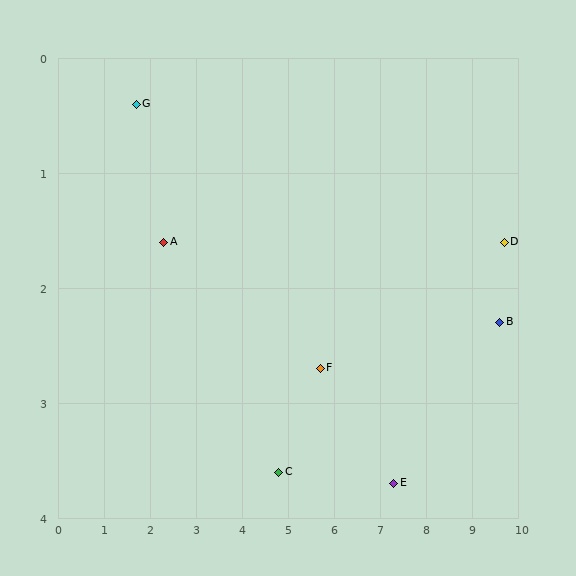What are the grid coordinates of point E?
Point E is at approximately (7.3, 3.7).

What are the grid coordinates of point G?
Point G is at approximately (1.7, 0.4).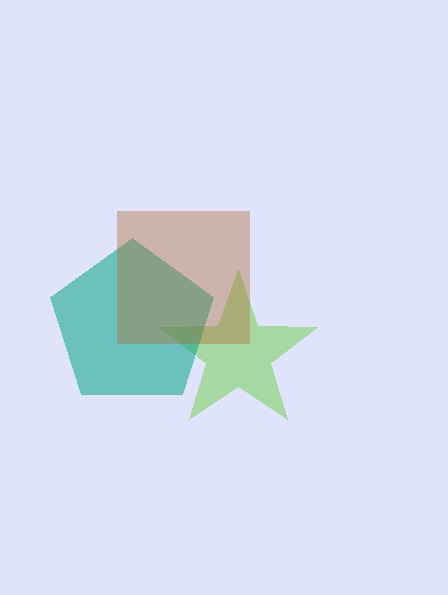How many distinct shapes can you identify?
There are 3 distinct shapes: a lime star, a teal pentagon, a brown square.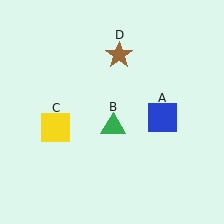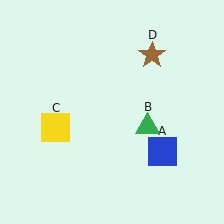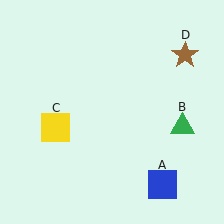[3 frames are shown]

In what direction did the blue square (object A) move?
The blue square (object A) moved down.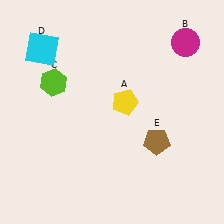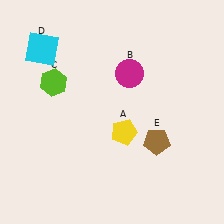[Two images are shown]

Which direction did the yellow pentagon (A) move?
The yellow pentagon (A) moved down.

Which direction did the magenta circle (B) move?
The magenta circle (B) moved left.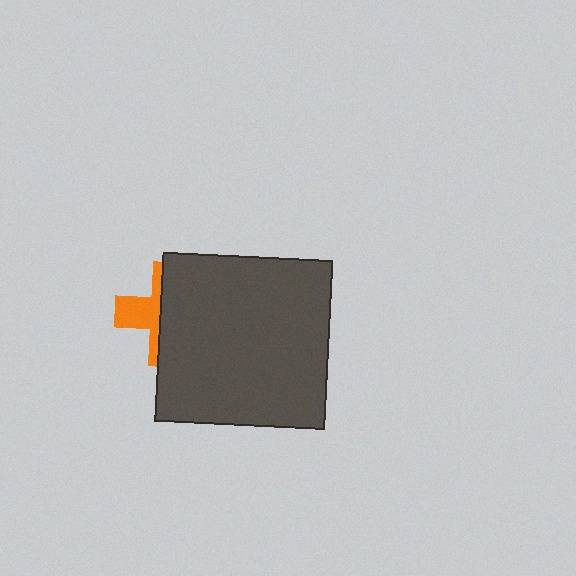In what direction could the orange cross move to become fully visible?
The orange cross could move left. That would shift it out from behind the dark gray square entirely.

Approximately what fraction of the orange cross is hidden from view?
Roughly 62% of the orange cross is hidden behind the dark gray square.